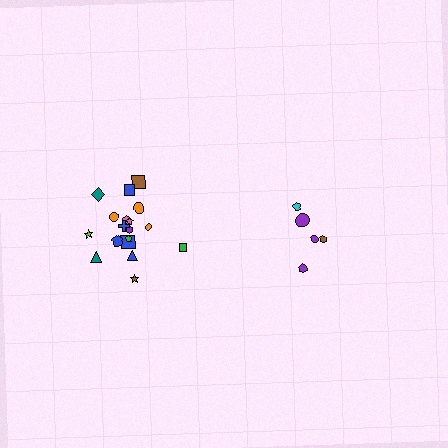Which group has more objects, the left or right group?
The left group.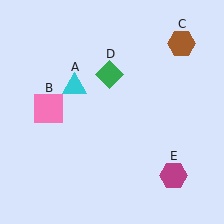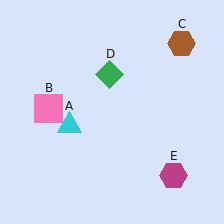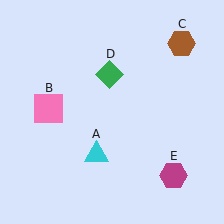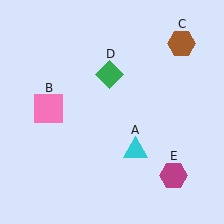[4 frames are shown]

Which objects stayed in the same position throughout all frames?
Pink square (object B) and brown hexagon (object C) and green diamond (object D) and magenta hexagon (object E) remained stationary.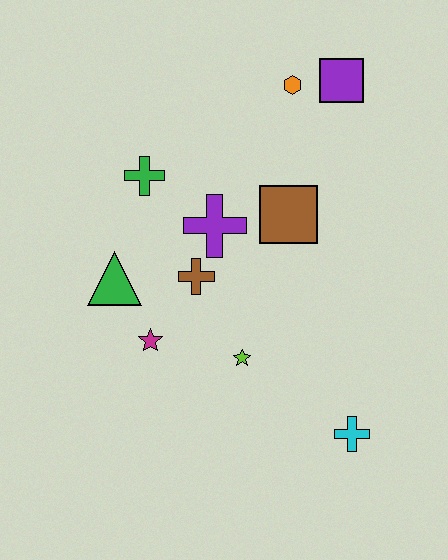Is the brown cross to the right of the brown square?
No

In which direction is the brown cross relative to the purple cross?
The brown cross is below the purple cross.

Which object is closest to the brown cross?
The purple cross is closest to the brown cross.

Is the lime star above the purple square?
No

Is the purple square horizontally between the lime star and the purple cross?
No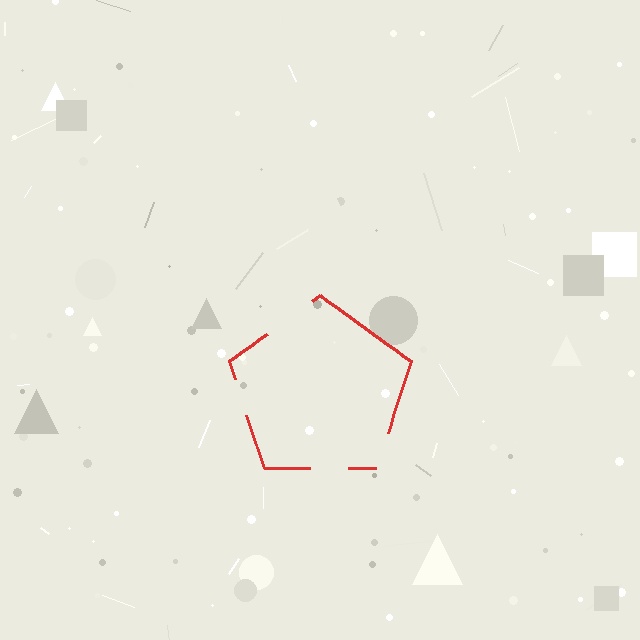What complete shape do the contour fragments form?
The contour fragments form a pentagon.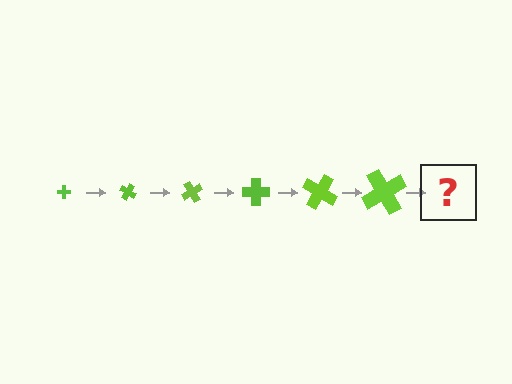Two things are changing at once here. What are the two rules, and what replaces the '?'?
The two rules are that the cross grows larger each step and it rotates 30 degrees each step. The '?' should be a cross, larger than the previous one and rotated 180 degrees from the start.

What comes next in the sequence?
The next element should be a cross, larger than the previous one and rotated 180 degrees from the start.